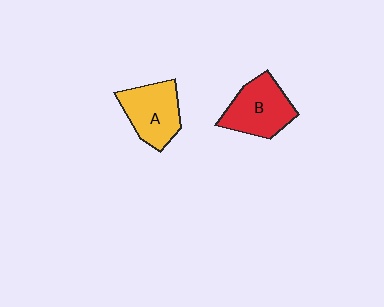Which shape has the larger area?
Shape B (red).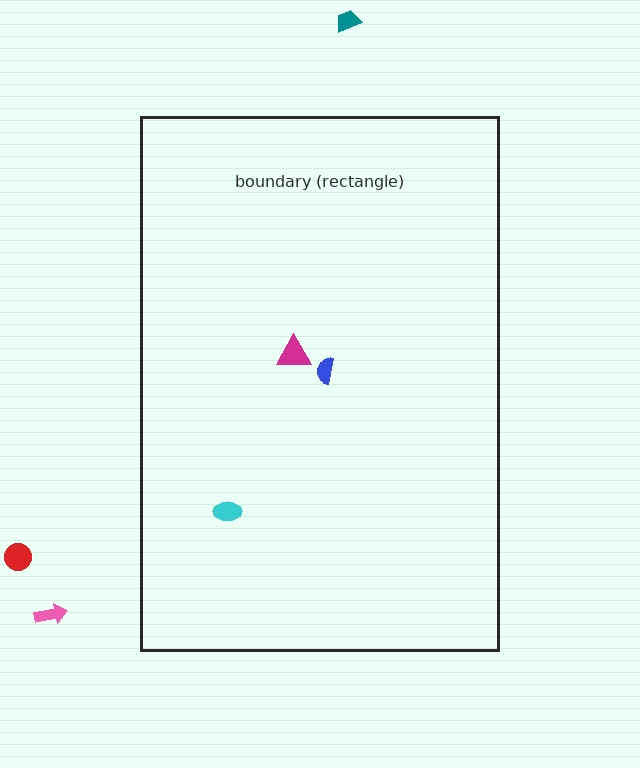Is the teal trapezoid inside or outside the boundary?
Outside.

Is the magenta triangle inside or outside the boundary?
Inside.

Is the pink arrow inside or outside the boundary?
Outside.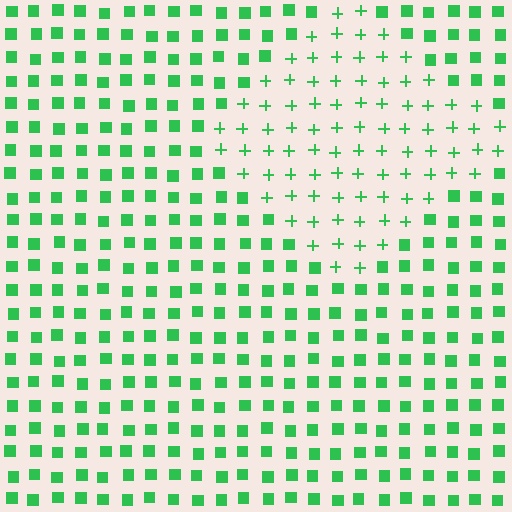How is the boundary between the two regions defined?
The boundary is defined by a change in element shape: plus signs inside vs. squares outside. All elements share the same color and spacing.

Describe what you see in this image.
The image is filled with small green elements arranged in a uniform grid. A diamond-shaped region contains plus signs, while the surrounding area contains squares. The boundary is defined purely by the change in element shape.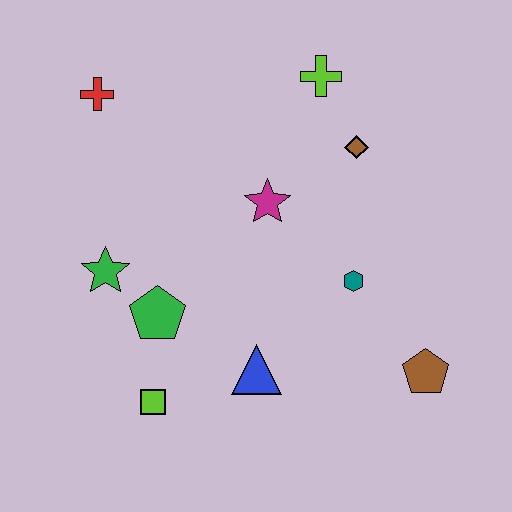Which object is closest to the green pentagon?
The green star is closest to the green pentagon.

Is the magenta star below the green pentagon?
No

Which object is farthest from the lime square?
The lime cross is farthest from the lime square.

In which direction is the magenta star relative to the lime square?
The magenta star is above the lime square.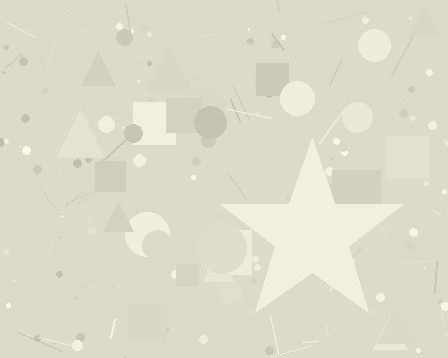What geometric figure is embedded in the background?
A star is embedded in the background.